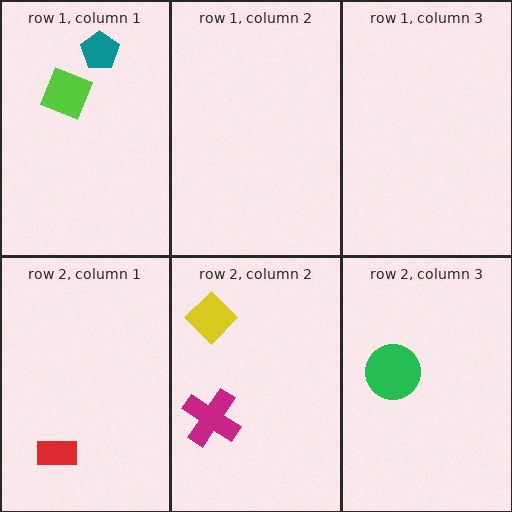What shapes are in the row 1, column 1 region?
The lime square, the teal pentagon.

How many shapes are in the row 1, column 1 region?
2.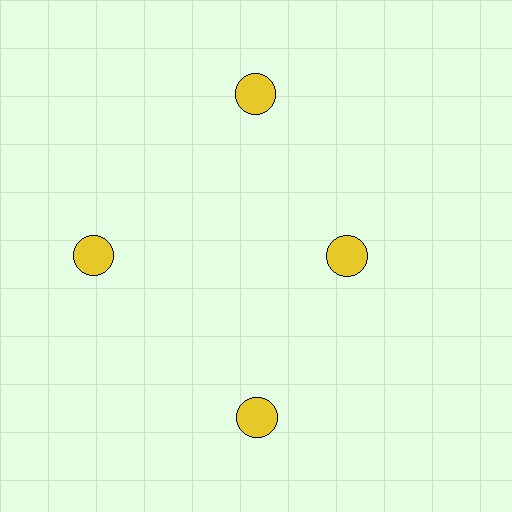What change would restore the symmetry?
The symmetry would be restored by moving it outward, back onto the ring so that all 4 circles sit at equal angles and equal distance from the center.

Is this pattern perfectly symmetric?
No. The 4 yellow circles are arranged in a ring, but one element near the 3 o'clock position is pulled inward toward the center, breaking the 4-fold rotational symmetry.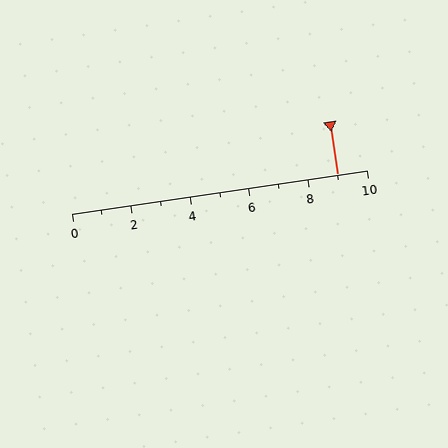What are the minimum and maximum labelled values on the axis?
The axis runs from 0 to 10.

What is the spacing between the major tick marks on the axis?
The major ticks are spaced 2 apart.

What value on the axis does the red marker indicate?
The marker indicates approximately 9.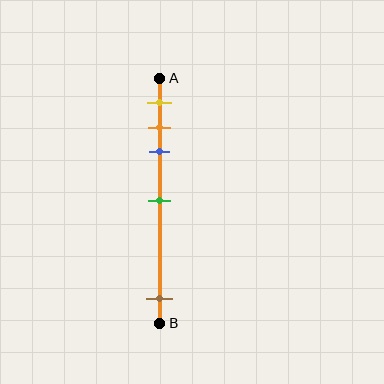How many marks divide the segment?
There are 5 marks dividing the segment.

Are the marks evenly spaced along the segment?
No, the marks are not evenly spaced.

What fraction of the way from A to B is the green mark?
The green mark is approximately 50% (0.5) of the way from A to B.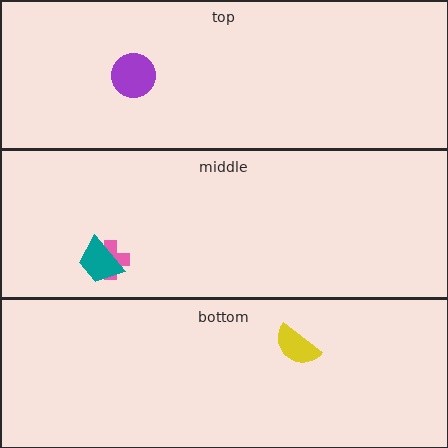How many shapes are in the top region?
1.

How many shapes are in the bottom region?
1.